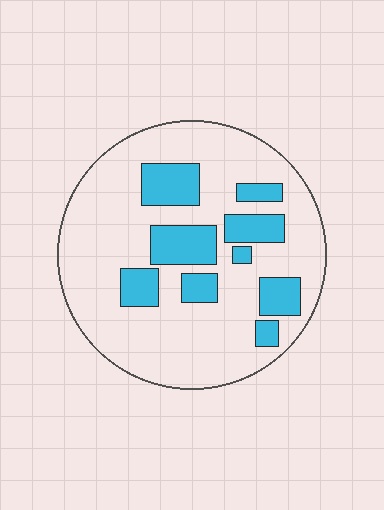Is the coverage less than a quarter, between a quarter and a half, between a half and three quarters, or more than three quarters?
Less than a quarter.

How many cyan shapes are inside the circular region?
9.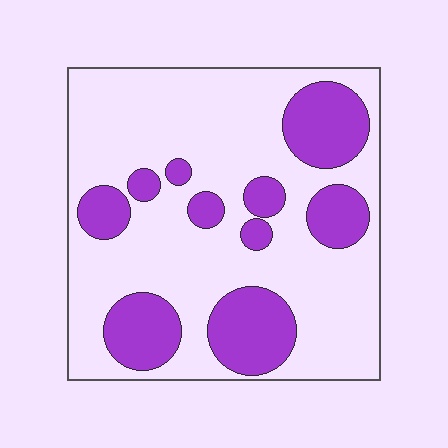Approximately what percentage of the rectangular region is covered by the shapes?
Approximately 30%.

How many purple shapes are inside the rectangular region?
10.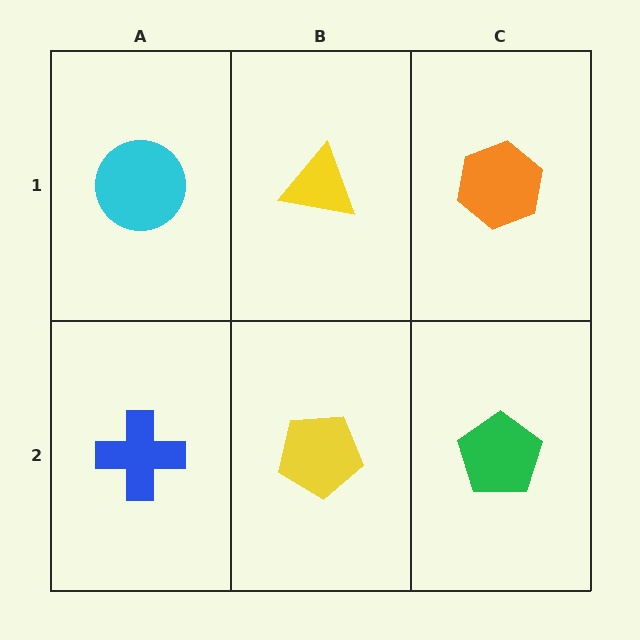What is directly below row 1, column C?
A green pentagon.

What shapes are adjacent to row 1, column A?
A blue cross (row 2, column A), a yellow triangle (row 1, column B).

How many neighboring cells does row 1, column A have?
2.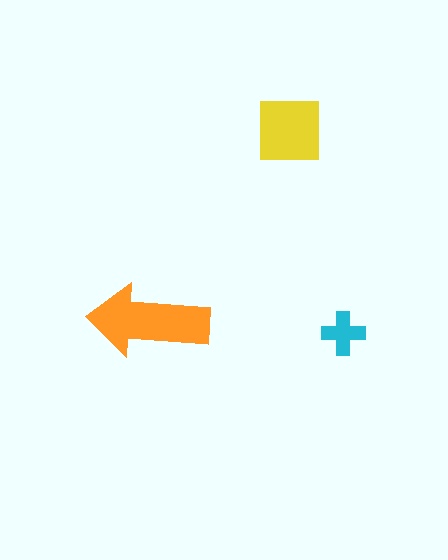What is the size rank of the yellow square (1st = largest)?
2nd.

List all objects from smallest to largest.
The cyan cross, the yellow square, the orange arrow.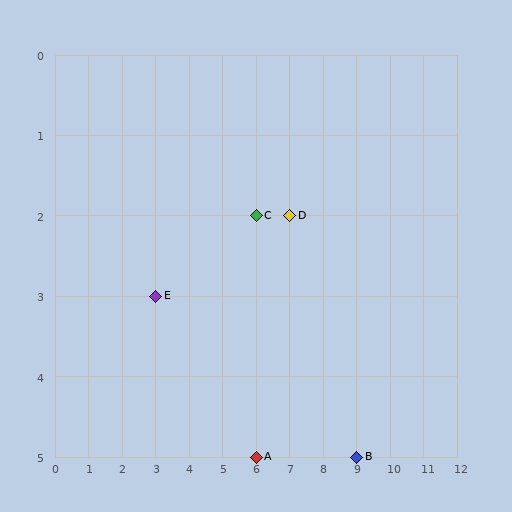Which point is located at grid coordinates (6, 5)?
Point A is at (6, 5).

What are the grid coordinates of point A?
Point A is at grid coordinates (6, 5).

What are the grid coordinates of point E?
Point E is at grid coordinates (3, 3).